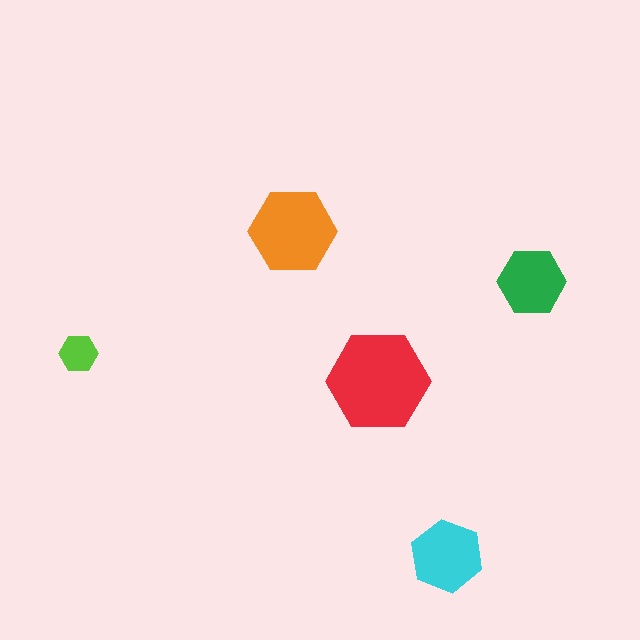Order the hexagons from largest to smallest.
the red one, the orange one, the cyan one, the green one, the lime one.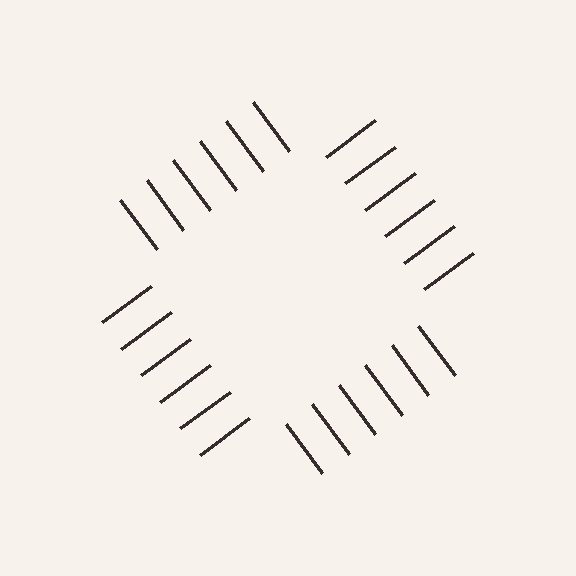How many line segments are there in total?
24 — 6 along each of the 4 edges.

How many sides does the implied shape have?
4 sides — the line-ends trace a square.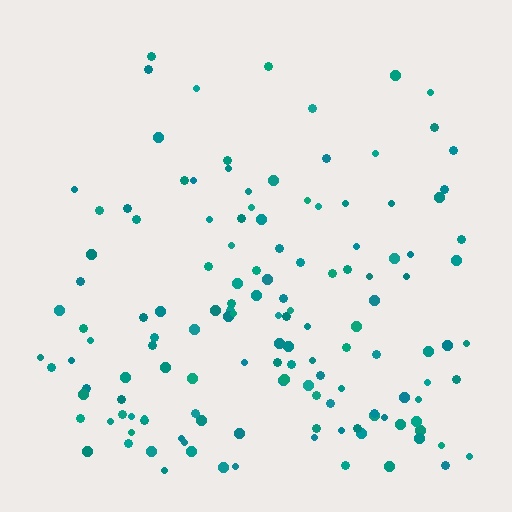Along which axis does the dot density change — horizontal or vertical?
Vertical.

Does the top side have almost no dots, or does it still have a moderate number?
Still a moderate number, just noticeably fewer than the bottom.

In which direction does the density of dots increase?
From top to bottom, with the bottom side densest.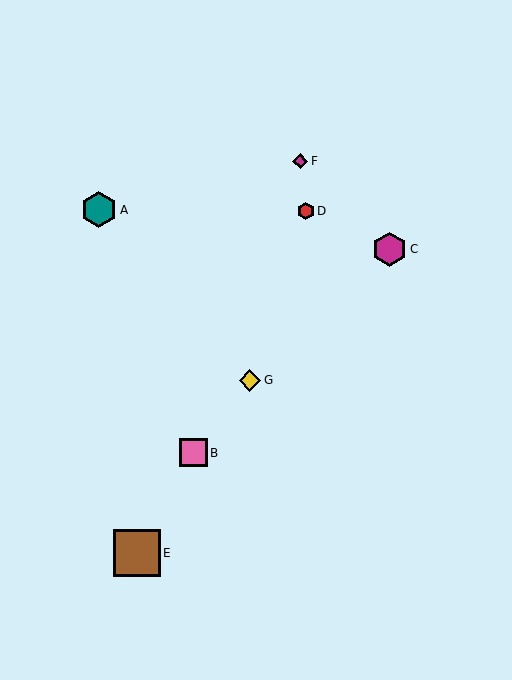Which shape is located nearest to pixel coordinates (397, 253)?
The magenta hexagon (labeled C) at (390, 249) is nearest to that location.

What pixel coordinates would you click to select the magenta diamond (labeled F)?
Click at (300, 161) to select the magenta diamond F.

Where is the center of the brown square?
The center of the brown square is at (137, 553).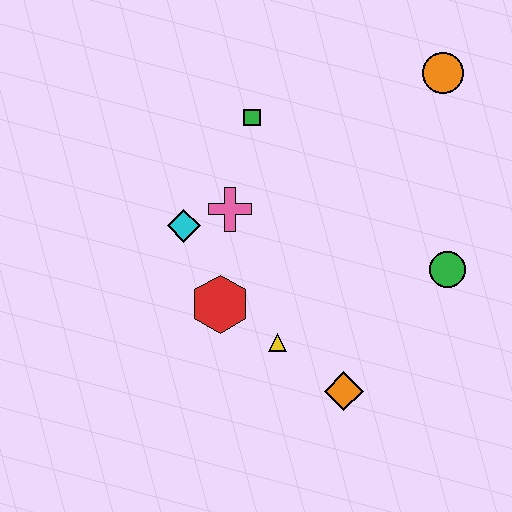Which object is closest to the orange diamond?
The yellow triangle is closest to the orange diamond.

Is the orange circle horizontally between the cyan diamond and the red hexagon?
No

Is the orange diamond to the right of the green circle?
No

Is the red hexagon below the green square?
Yes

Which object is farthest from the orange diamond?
The orange circle is farthest from the orange diamond.